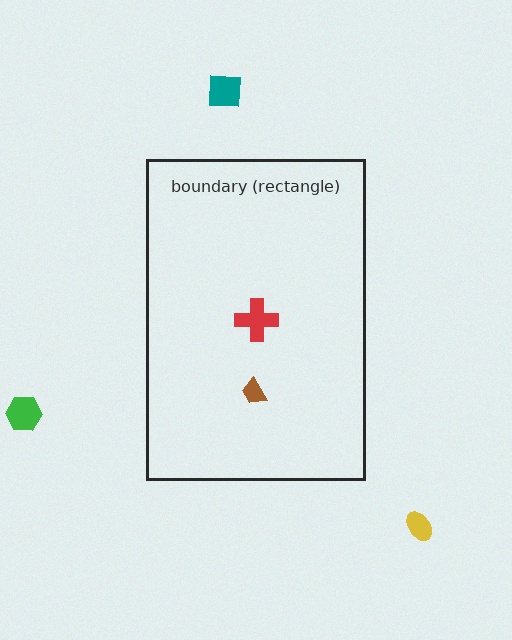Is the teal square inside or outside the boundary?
Outside.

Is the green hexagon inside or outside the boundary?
Outside.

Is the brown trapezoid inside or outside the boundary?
Inside.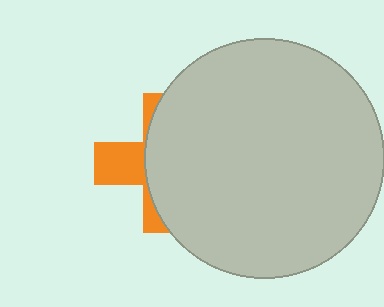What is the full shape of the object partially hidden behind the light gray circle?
The partially hidden object is an orange cross.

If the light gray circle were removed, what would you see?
You would see the complete orange cross.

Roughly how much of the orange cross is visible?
A small part of it is visible (roughly 32%).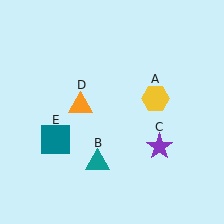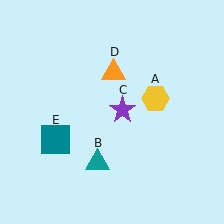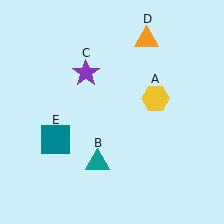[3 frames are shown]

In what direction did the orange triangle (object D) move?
The orange triangle (object D) moved up and to the right.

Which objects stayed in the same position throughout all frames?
Yellow hexagon (object A) and teal triangle (object B) and teal square (object E) remained stationary.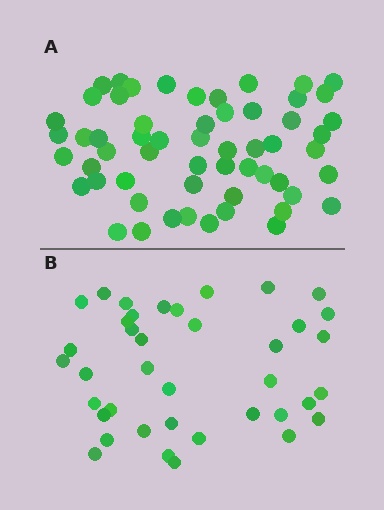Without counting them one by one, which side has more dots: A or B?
Region A (the top region) has more dots.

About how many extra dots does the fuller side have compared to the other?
Region A has approximately 20 more dots than region B.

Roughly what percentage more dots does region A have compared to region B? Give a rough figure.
About 45% more.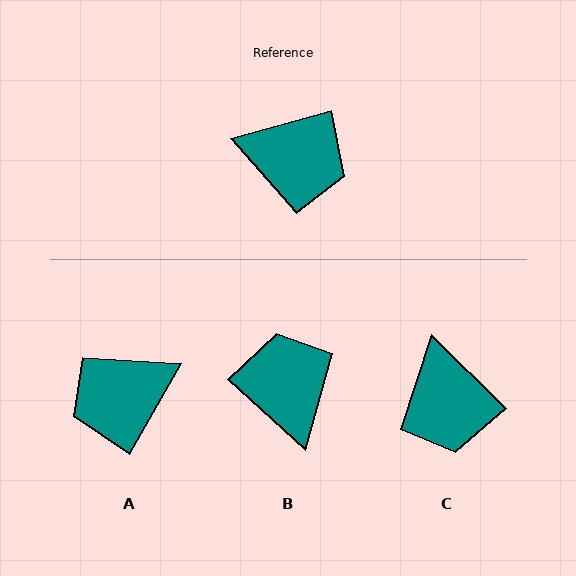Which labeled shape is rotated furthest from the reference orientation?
A, about 135 degrees away.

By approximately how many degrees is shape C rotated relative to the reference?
Approximately 60 degrees clockwise.